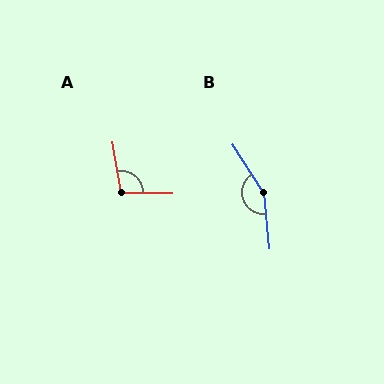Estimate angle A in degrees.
Approximately 100 degrees.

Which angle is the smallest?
A, at approximately 100 degrees.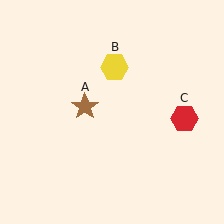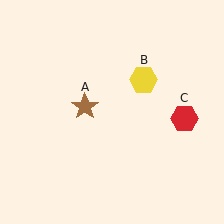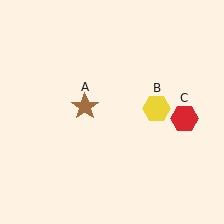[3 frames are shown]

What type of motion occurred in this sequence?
The yellow hexagon (object B) rotated clockwise around the center of the scene.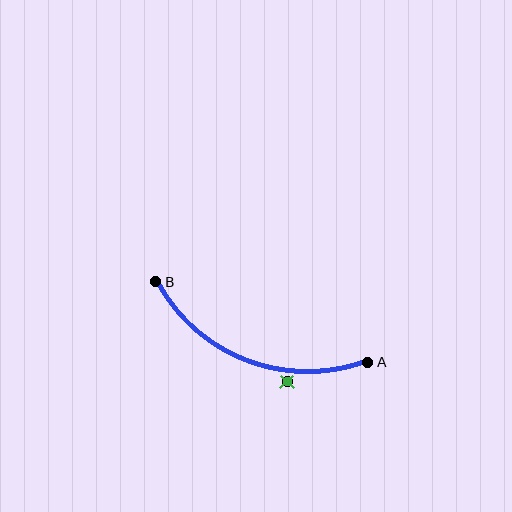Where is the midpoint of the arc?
The arc midpoint is the point on the curve farthest from the straight line joining A and B. It sits below that line.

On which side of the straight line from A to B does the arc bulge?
The arc bulges below the straight line connecting A and B.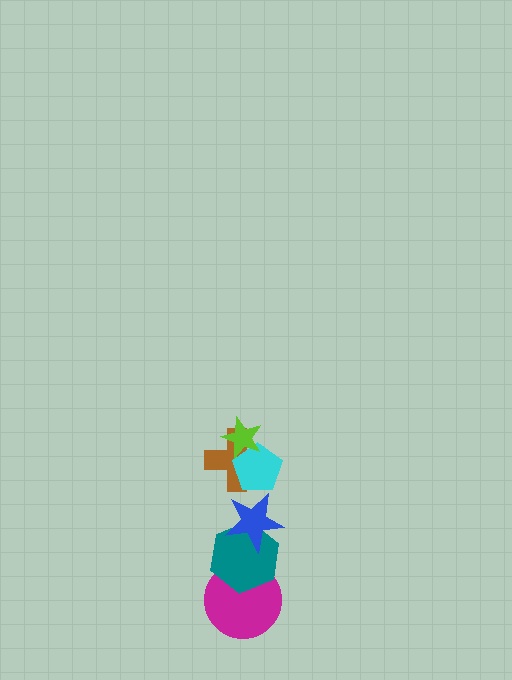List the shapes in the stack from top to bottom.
From top to bottom: the lime star, the cyan pentagon, the brown cross, the blue star, the teal hexagon, the magenta circle.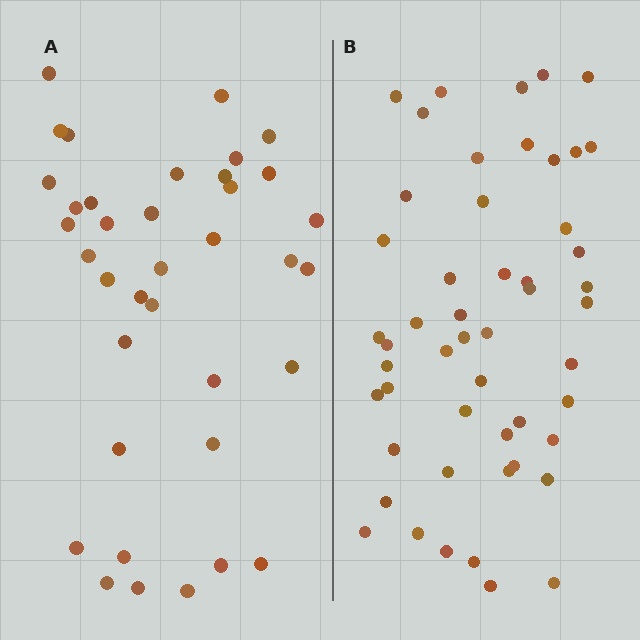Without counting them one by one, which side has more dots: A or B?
Region B (the right region) has more dots.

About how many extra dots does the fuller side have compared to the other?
Region B has approximately 15 more dots than region A.